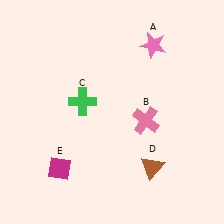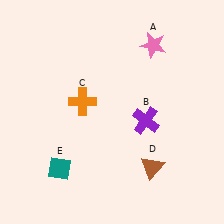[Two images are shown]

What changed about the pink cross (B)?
In Image 1, B is pink. In Image 2, it changed to purple.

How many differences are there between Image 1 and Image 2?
There are 3 differences between the two images.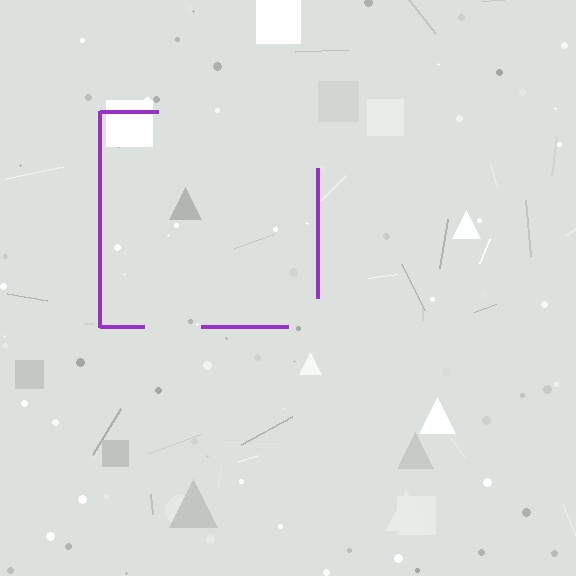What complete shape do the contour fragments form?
The contour fragments form a square.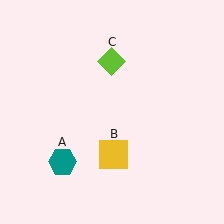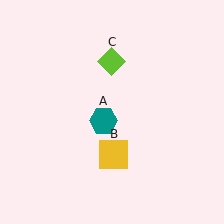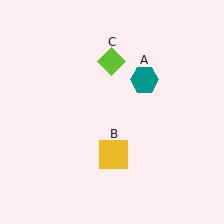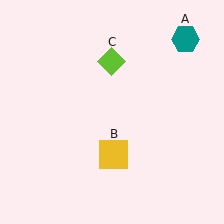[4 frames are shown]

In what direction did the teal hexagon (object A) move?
The teal hexagon (object A) moved up and to the right.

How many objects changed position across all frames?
1 object changed position: teal hexagon (object A).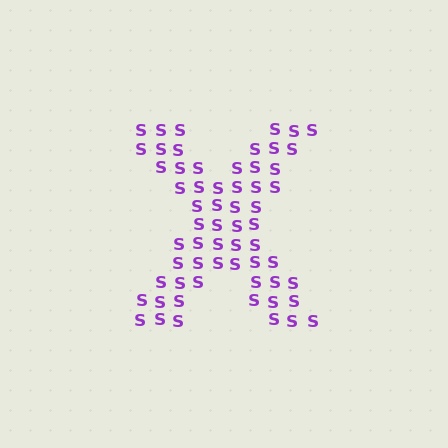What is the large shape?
The large shape is the letter X.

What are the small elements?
The small elements are letter S's.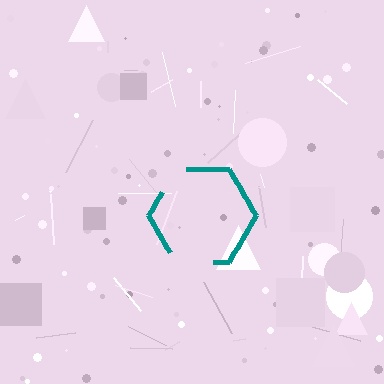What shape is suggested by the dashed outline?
The dashed outline suggests a hexagon.